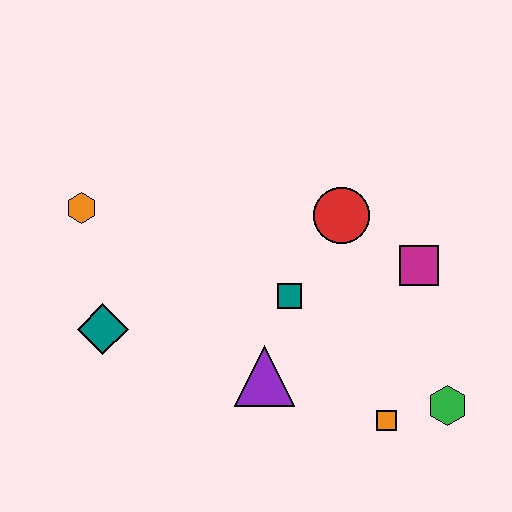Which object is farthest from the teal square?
The orange hexagon is farthest from the teal square.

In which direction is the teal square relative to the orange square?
The teal square is above the orange square.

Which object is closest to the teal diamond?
The orange hexagon is closest to the teal diamond.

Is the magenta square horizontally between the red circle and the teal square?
No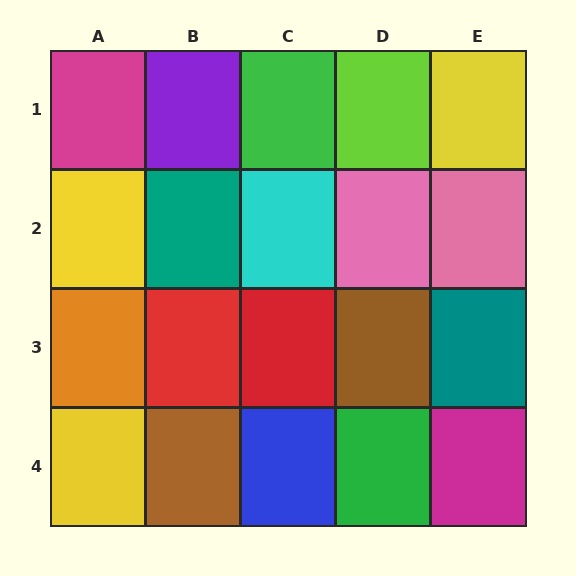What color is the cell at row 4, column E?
Magenta.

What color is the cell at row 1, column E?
Yellow.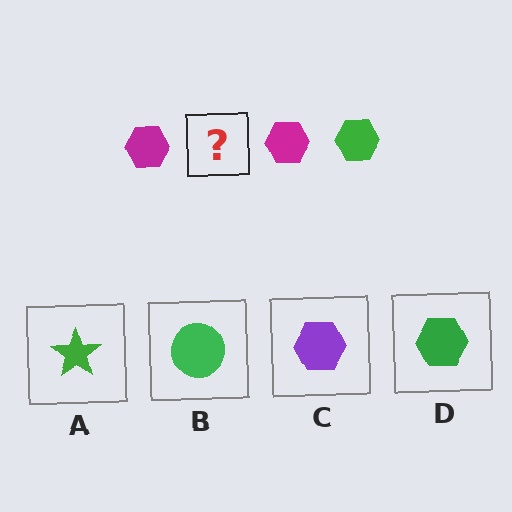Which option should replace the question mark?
Option D.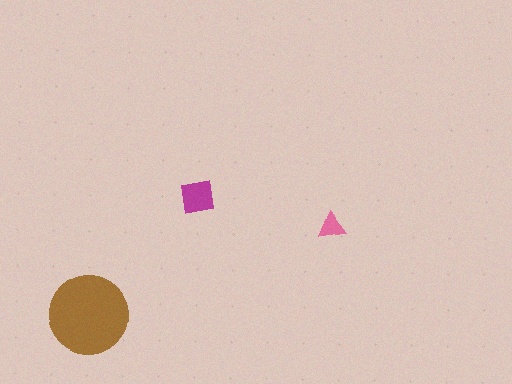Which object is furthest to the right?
The pink triangle is rightmost.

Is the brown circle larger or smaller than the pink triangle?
Larger.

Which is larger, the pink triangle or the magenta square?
The magenta square.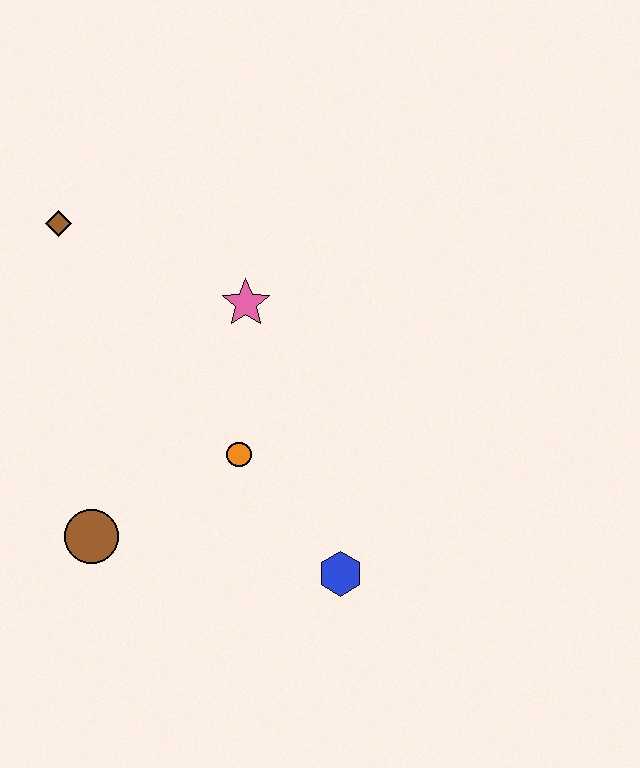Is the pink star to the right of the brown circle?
Yes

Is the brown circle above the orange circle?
No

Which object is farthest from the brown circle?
The brown diamond is farthest from the brown circle.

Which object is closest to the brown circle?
The orange circle is closest to the brown circle.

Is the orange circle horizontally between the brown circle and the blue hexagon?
Yes